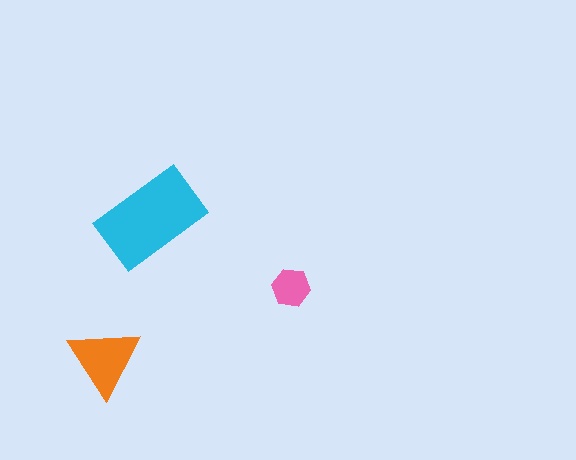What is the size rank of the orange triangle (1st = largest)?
2nd.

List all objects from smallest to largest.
The pink hexagon, the orange triangle, the cyan rectangle.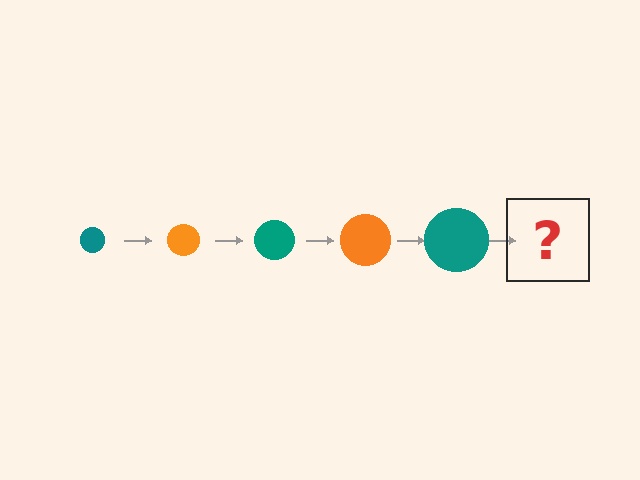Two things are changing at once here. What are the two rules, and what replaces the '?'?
The two rules are that the circle grows larger each step and the color cycles through teal and orange. The '?' should be an orange circle, larger than the previous one.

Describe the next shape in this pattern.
It should be an orange circle, larger than the previous one.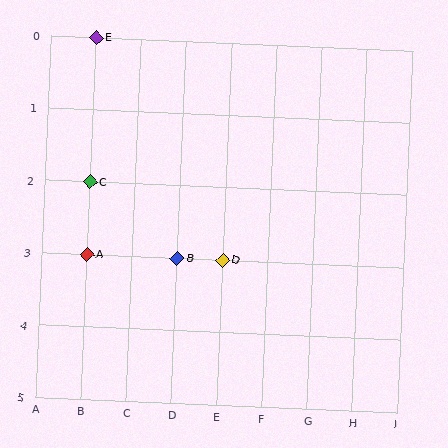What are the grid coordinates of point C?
Point C is at grid coordinates (B, 2).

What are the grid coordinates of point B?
Point B is at grid coordinates (D, 3).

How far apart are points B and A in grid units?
Points B and A are 2 columns apart.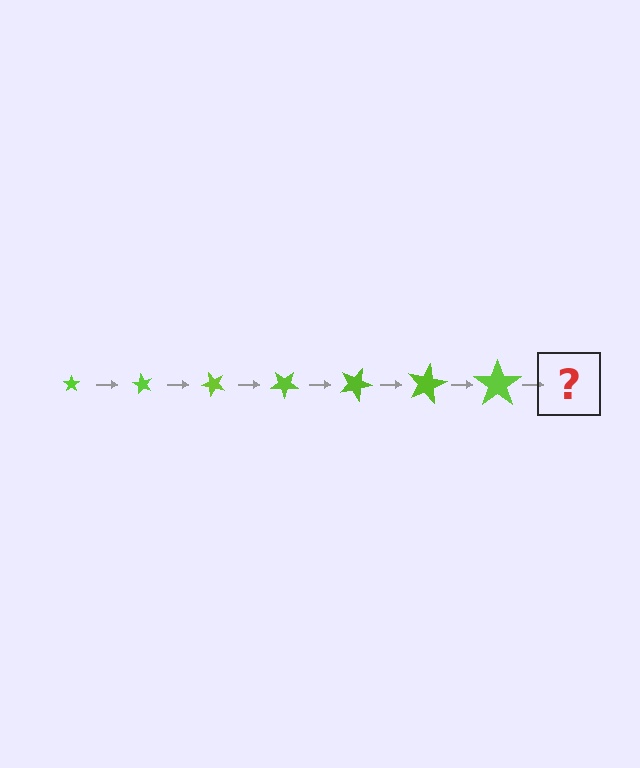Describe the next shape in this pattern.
It should be a star, larger than the previous one and rotated 420 degrees from the start.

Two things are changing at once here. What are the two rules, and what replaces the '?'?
The two rules are that the star grows larger each step and it rotates 60 degrees each step. The '?' should be a star, larger than the previous one and rotated 420 degrees from the start.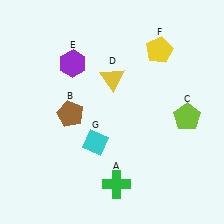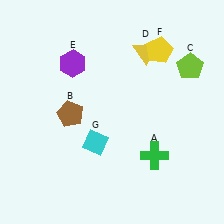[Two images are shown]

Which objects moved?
The objects that moved are: the green cross (A), the lime pentagon (C), the yellow triangle (D).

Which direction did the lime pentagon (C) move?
The lime pentagon (C) moved up.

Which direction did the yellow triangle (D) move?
The yellow triangle (D) moved right.